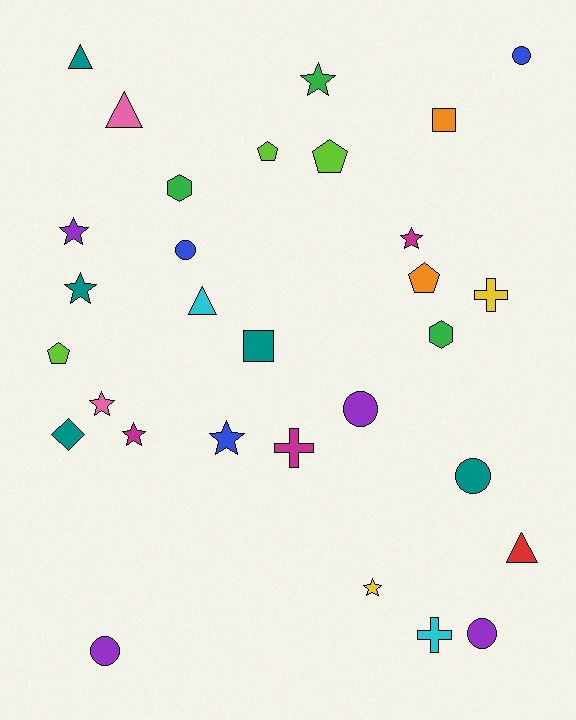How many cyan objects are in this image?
There are 2 cyan objects.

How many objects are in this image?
There are 30 objects.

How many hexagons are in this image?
There are 2 hexagons.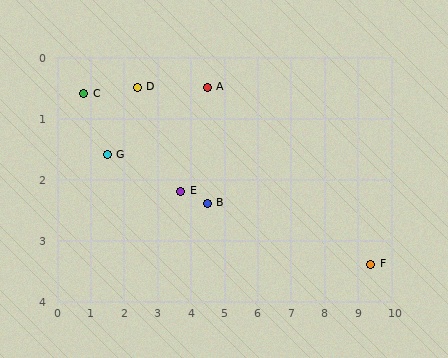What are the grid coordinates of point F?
Point F is at approximately (9.4, 3.4).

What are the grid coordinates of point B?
Point B is at approximately (4.5, 2.4).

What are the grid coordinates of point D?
Point D is at approximately (2.4, 0.5).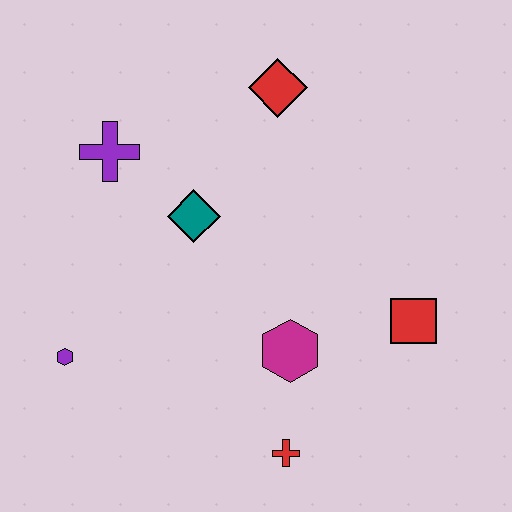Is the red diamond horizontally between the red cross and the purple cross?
Yes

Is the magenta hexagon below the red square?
Yes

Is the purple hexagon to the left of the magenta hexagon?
Yes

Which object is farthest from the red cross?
The red diamond is farthest from the red cross.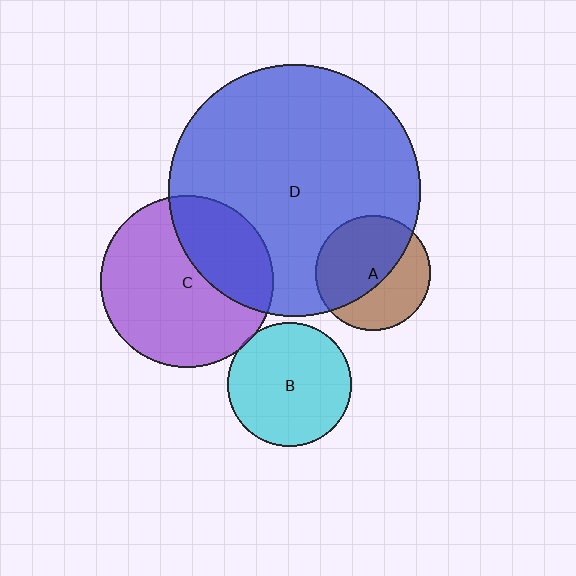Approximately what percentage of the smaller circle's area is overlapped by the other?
Approximately 35%.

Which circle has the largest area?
Circle D (blue).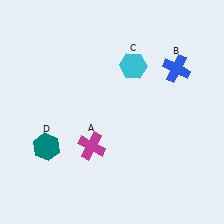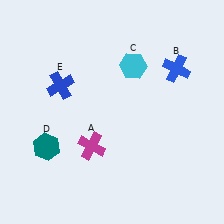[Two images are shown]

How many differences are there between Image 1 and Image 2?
There is 1 difference between the two images.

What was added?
A blue cross (E) was added in Image 2.